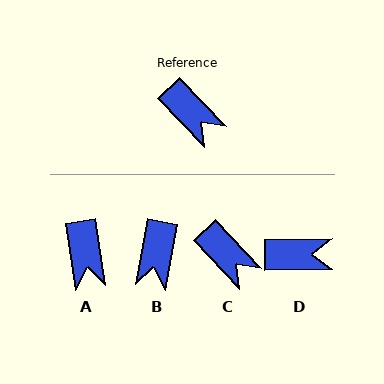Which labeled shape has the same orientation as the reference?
C.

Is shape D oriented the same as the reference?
No, it is off by about 47 degrees.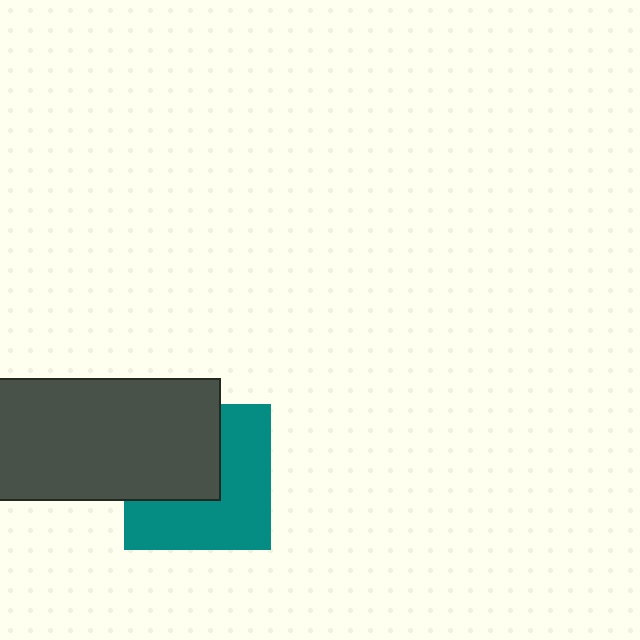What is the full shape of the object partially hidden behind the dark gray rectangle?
The partially hidden object is a teal square.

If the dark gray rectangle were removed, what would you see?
You would see the complete teal square.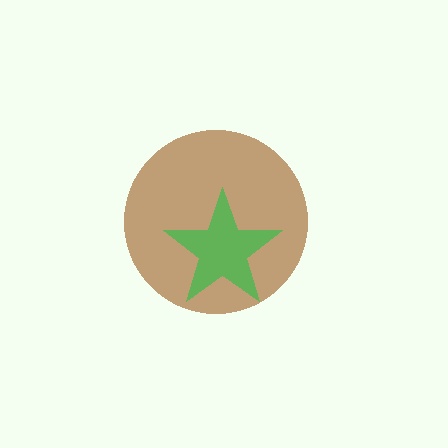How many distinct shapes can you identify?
There are 2 distinct shapes: a brown circle, a green star.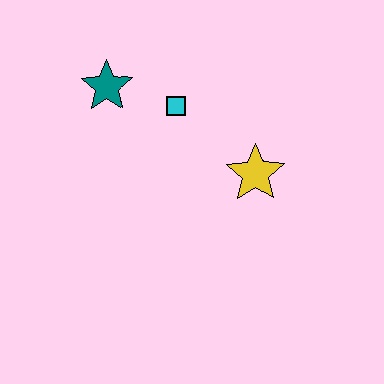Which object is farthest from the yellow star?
The teal star is farthest from the yellow star.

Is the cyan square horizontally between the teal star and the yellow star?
Yes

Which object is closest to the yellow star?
The cyan square is closest to the yellow star.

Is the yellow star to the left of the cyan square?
No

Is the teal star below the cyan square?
No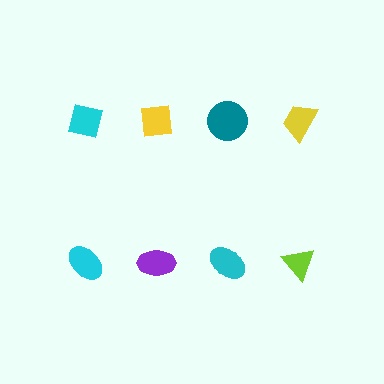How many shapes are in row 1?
4 shapes.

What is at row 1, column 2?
A yellow square.